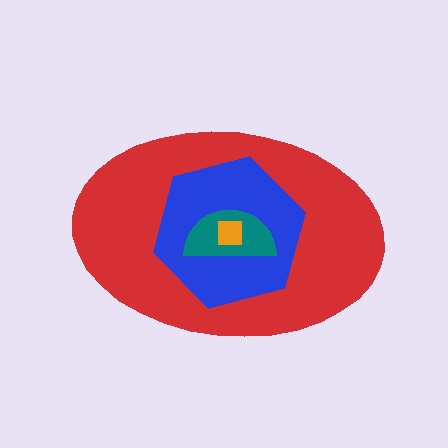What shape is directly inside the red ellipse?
The blue hexagon.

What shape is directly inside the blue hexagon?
The teal semicircle.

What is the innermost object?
The orange square.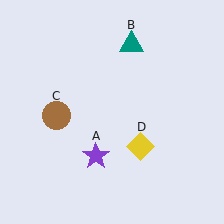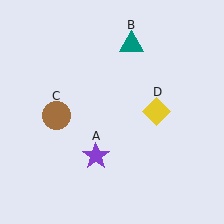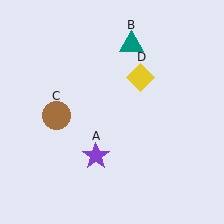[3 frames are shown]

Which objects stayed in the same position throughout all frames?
Purple star (object A) and teal triangle (object B) and brown circle (object C) remained stationary.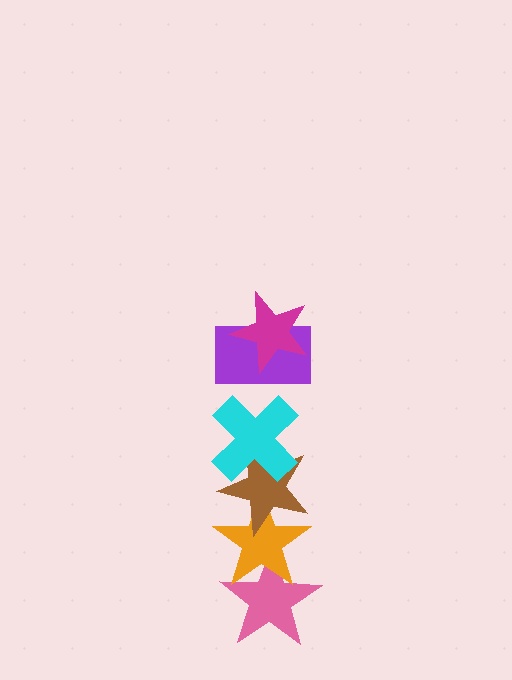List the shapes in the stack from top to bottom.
From top to bottom: the magenta star, the purple rectangle, the cyan cross, the brown star, the orange star, the pink star.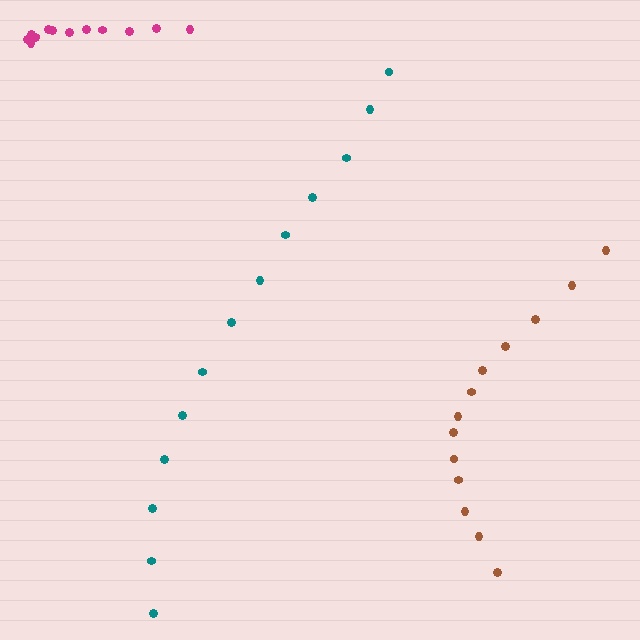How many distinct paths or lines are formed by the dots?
There are 3 distinct paths.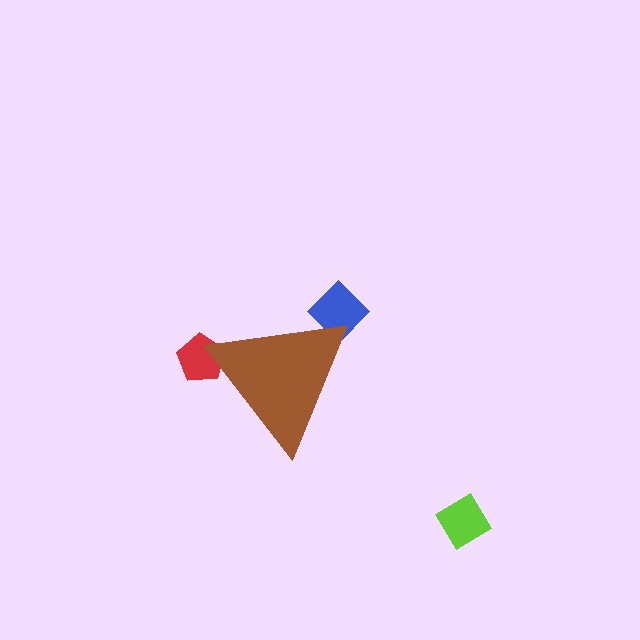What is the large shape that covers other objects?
A brown triangle.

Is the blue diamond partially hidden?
Yes, the blue diamond is partially hidden behind the brown triangle.